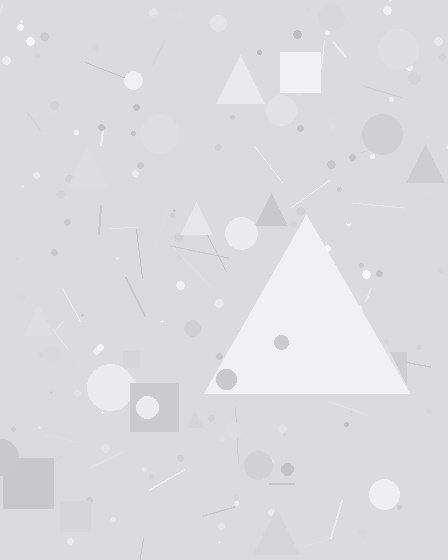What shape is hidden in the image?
A triangle is hidden in the image.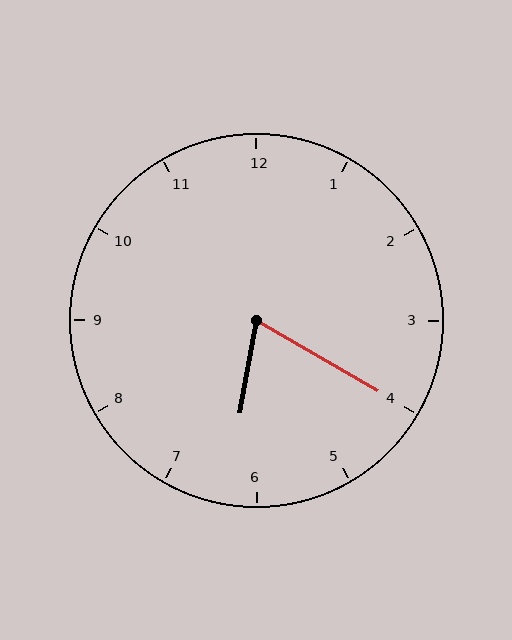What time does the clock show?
6:20.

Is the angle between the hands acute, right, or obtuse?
It is acute.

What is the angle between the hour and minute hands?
Approximately 70 degrees.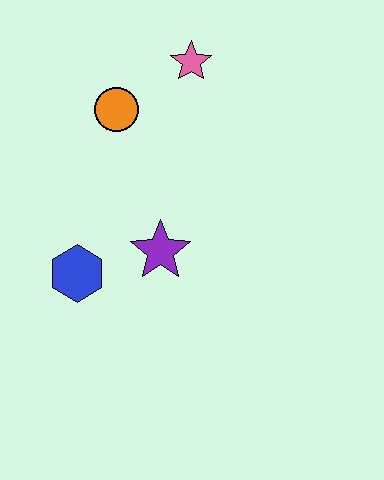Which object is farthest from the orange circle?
The blue hexagon is farthest from the orange circle.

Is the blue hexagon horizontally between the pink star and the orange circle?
No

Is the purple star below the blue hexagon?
No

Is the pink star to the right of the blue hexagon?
Yes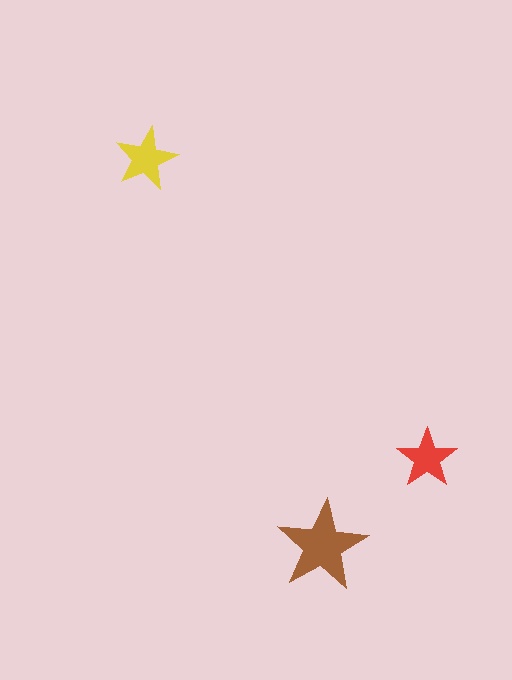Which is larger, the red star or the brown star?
The brown one.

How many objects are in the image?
There are 3 objects in the image.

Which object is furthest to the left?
The yellow star is leftmost.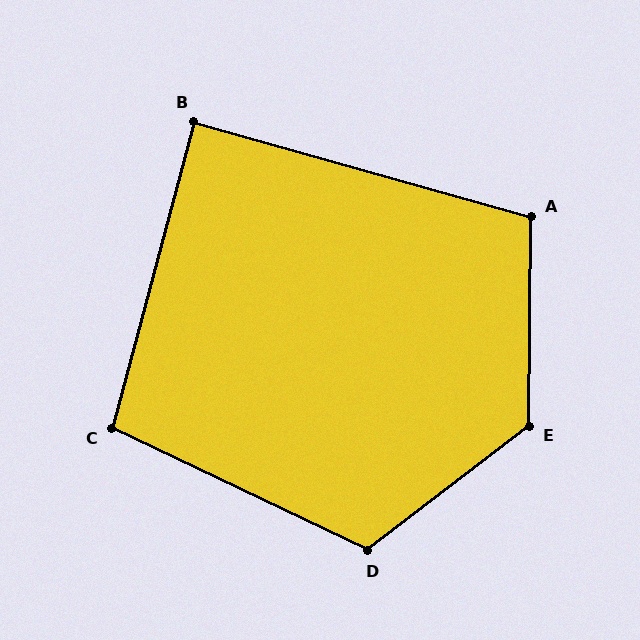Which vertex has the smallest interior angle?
B, at approximately 89 degrees.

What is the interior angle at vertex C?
Approximately 100 degrees (obtuse).